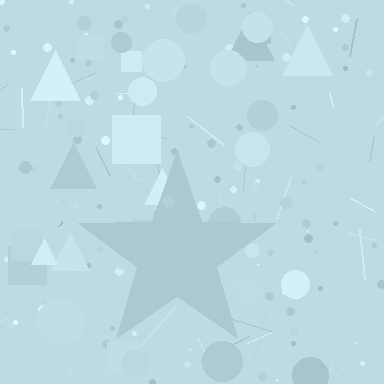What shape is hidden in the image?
A star is hidden in the image.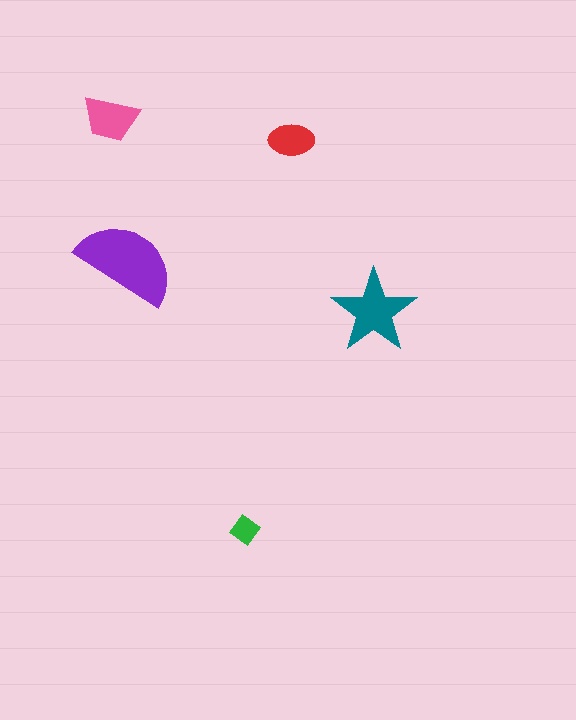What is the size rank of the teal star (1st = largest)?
2nd.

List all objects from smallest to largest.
The green diamond, the red ellipse, the pink trapezoid, the teal star, the purple semicircle.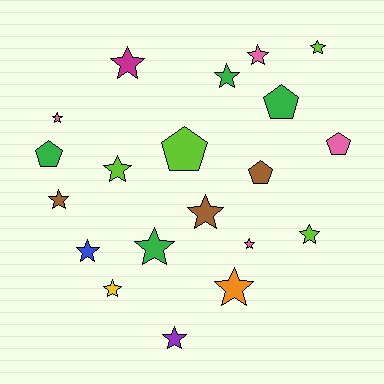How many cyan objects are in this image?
There are no cyan objects.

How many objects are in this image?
There are 20 objects.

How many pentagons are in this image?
There are 5 pentagons.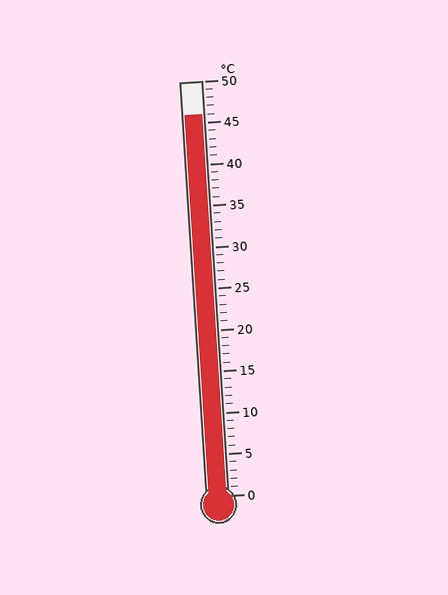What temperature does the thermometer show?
The thermometer shows approximately 46°C.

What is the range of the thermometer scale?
The thermometer scale ranges from 0°C to 50°C.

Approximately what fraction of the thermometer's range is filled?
The thermometer is filled to approximately 90% of its range.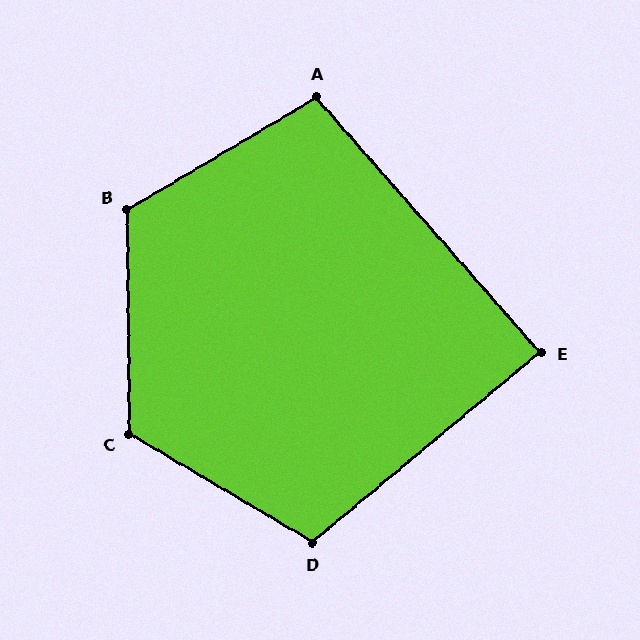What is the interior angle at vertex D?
Approximately 110 degrees (obtuse).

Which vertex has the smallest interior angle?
E, at approximately 89 degrees.